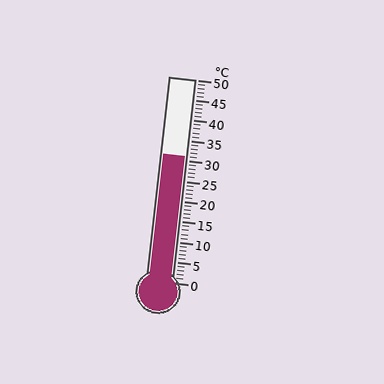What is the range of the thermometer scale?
The thermometer scale ranges from 0°C to 50°C.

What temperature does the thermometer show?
The thermometer shows approximately 31°C.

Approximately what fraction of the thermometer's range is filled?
The thermometer is filled to approximately 60% of its range.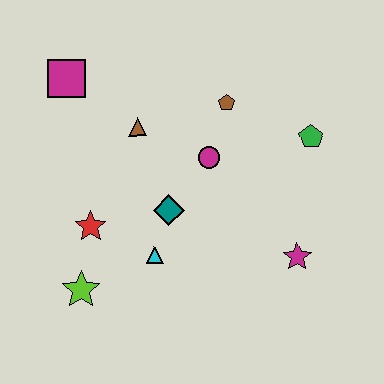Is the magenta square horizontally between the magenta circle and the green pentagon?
No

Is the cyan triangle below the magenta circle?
Yes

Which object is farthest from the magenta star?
The magenta square is farthest from the magenta star.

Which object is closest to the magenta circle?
The brown pentagon is closest to the magenta circle.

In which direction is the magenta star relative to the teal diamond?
The magenta star is to the right of the teal diamond.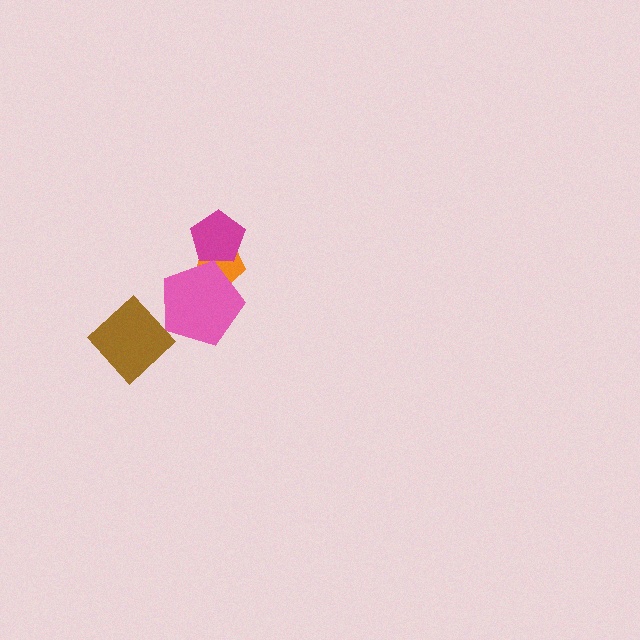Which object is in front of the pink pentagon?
The brown diamond is in front of the pink pentagon.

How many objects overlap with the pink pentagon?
2 objects overlap with the pink pentagon.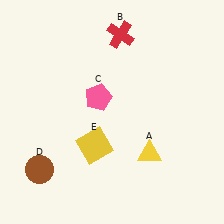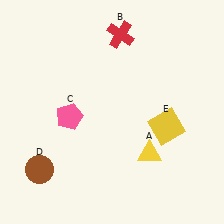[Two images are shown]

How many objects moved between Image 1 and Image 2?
2 objects moved between the two images.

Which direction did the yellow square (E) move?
The yellow square (E) moved right.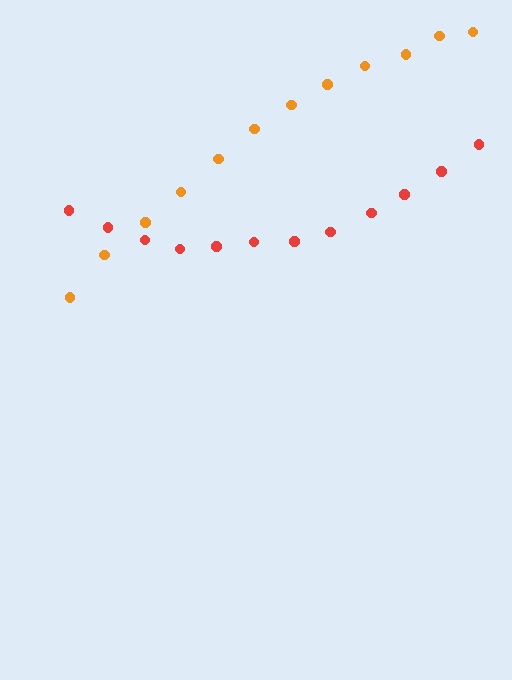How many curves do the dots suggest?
There are 2 distinct paths.